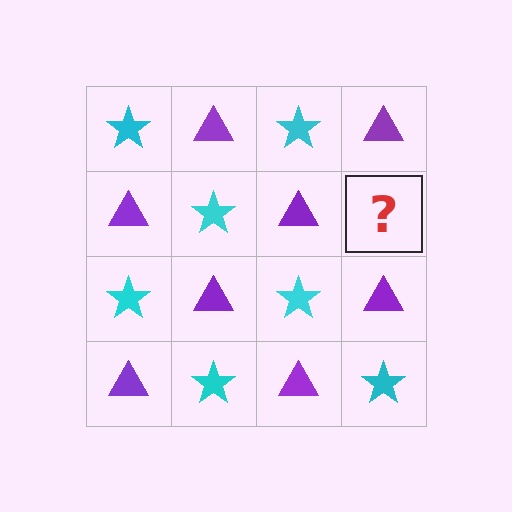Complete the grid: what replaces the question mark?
The question mark should be replaced with a cyan star.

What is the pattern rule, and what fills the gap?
The rule is that it alternates cyan star and purple triangle in a checkerboard pattern. The gap should be filled with a cyan star.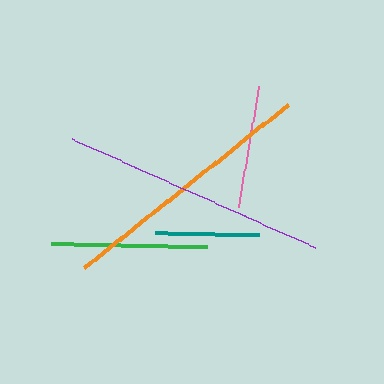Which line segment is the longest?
The purple line is the longest at approximately 265 pixels.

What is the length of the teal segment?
The teal segment is approximately 104 pixels long.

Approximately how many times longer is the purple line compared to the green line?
The purple line is approximately 1.7 times the length of the green line.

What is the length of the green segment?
The green segment is approximately 157 pixels long.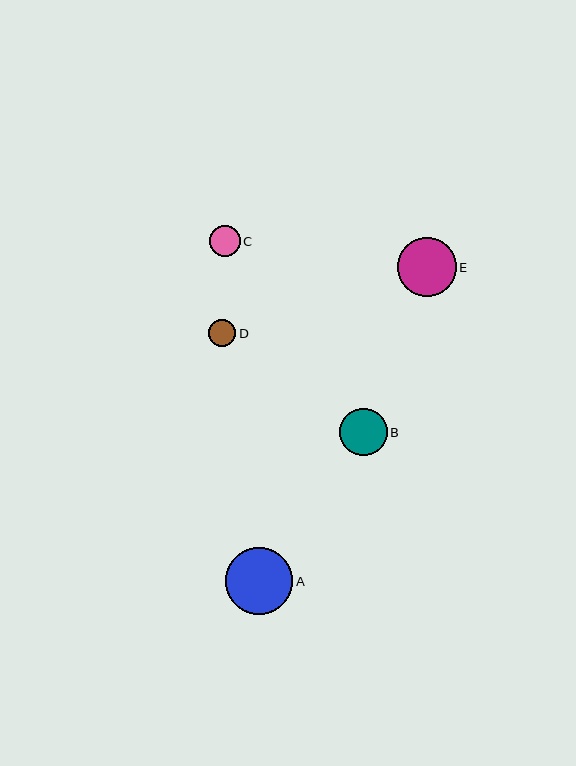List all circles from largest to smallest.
From largest to smallest: A, E, B, C, D.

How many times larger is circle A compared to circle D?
Circle A is approximately 2.5 times the size of circle D.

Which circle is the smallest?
Circle D is the smallest with a size of approximately 27 pixels.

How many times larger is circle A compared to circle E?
Circle A is approximately 1.1 times the size of circle E.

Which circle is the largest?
Circle A is the largest with a size of approximately 67 pixels.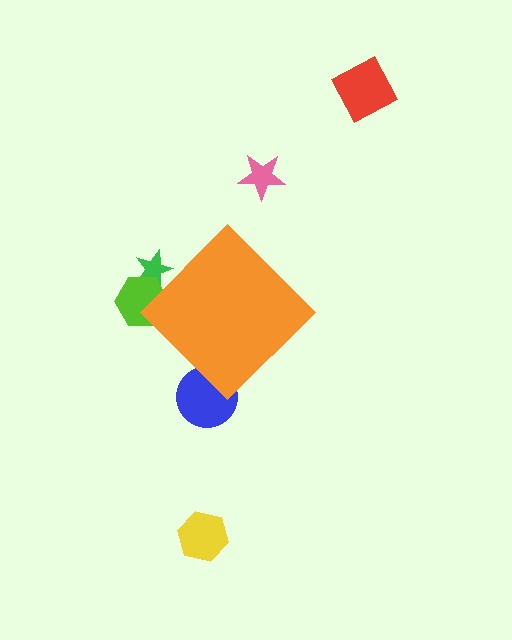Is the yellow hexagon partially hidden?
No, the yellow hexagon is fully visible.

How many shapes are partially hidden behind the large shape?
3 shapes are partially hidden.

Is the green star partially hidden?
Yes, the green star is partially hidden behind the orange diamond.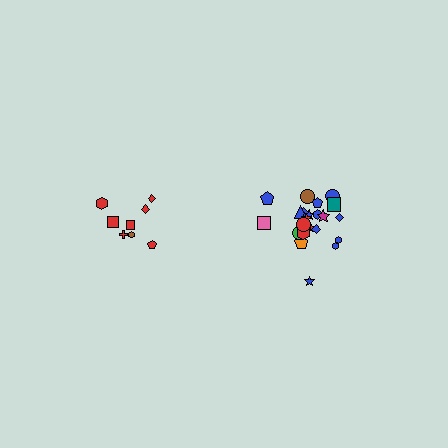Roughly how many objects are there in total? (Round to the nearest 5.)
Roughly 35 objects in total.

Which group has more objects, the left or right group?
The right group.